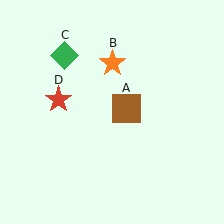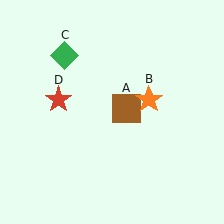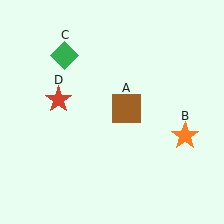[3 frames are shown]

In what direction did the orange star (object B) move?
The orange star (object B) moved down and to the right.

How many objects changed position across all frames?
1 object changed position: orange star (object B).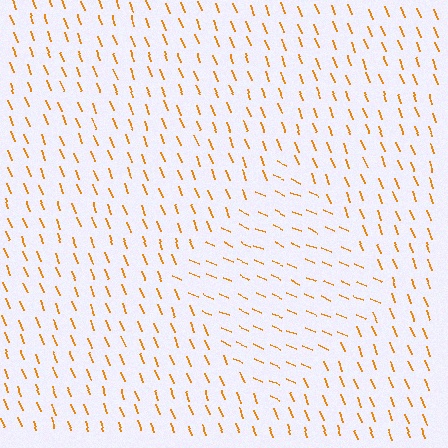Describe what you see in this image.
The image is filled with small orange line segments. A diamond region in the image has lines oriented differently from the surrounding lines, creating a visible texture boundary.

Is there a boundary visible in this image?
Yes, there is a texture boundary formed by a change in line orientation.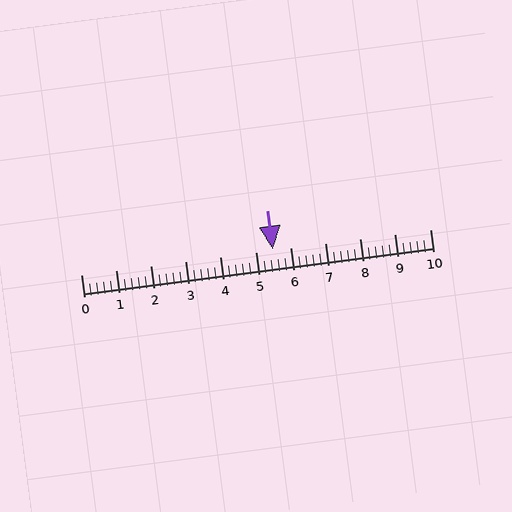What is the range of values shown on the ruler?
The ruler shows values from 0 to 10.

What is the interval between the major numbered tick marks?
The major tick marks are spaced 1 units apart.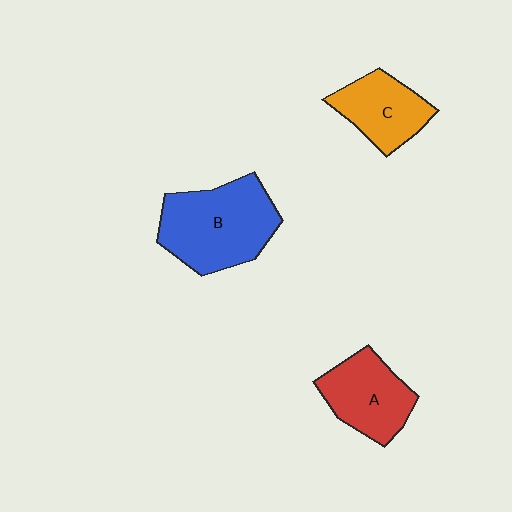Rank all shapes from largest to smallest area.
From largest to smallest: B (blue), A (red), C (orange).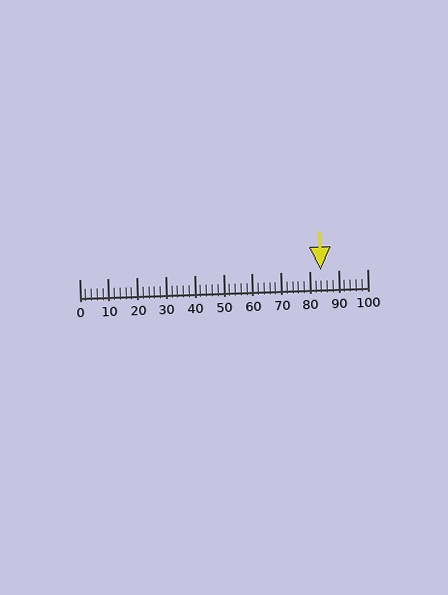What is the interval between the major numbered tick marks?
The major tick marks are spaced 10 units apart.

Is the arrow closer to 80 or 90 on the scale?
The arrow is closer to 80.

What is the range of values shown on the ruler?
The ruler shows values from 0 to 100.